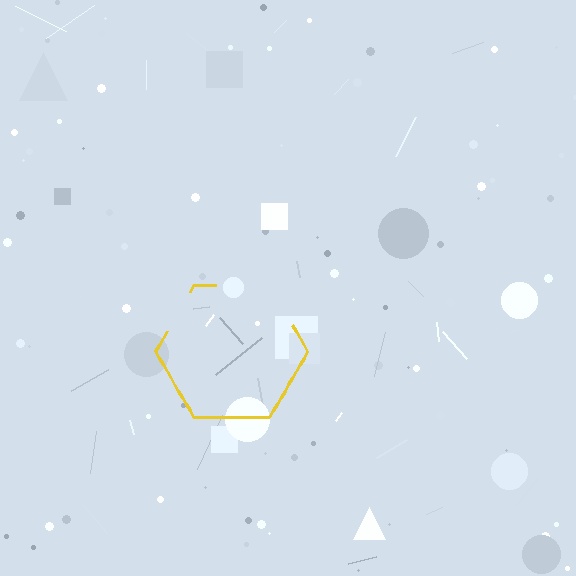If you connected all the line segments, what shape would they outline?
They would outline a hexagon.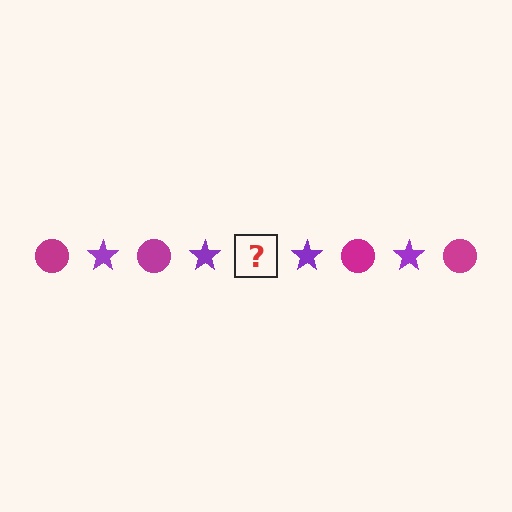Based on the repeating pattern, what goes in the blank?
The blank should be a magenta circle.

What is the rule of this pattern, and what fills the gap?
The rule is that the pattern alternates between magenta circle and purple star. The gap should be filled with a magenta circle.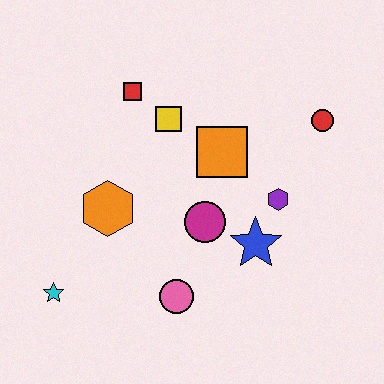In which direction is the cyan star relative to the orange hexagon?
The cyan star is below the orange hexagon.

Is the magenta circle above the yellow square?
No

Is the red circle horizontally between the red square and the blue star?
No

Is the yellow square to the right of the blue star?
No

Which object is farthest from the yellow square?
The cyan star is farthest from the yellow square.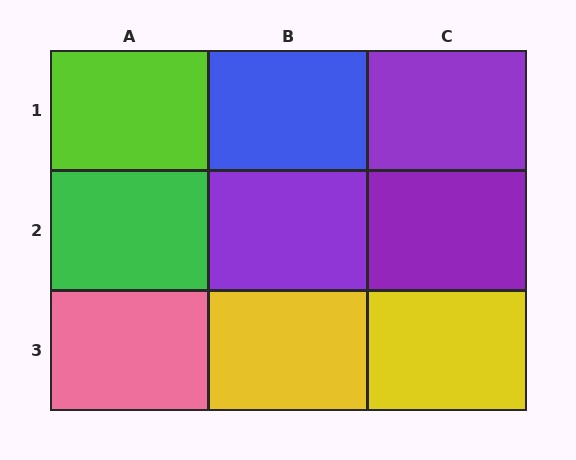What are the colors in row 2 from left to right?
Green, purple, purple.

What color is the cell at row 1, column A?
Lime.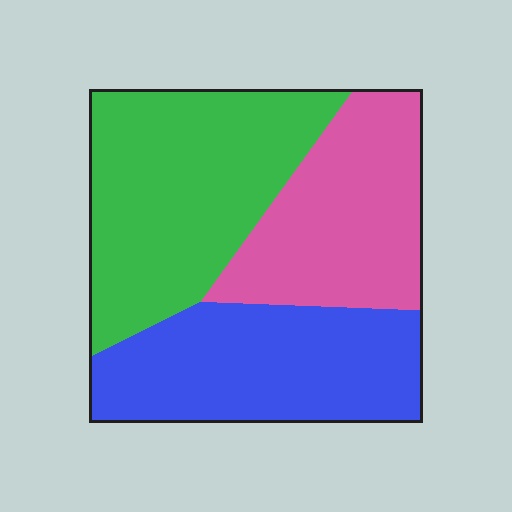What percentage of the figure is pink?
Pink takes up about one quarter (1/4) of the figure.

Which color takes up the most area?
Green, at roughly 40%.